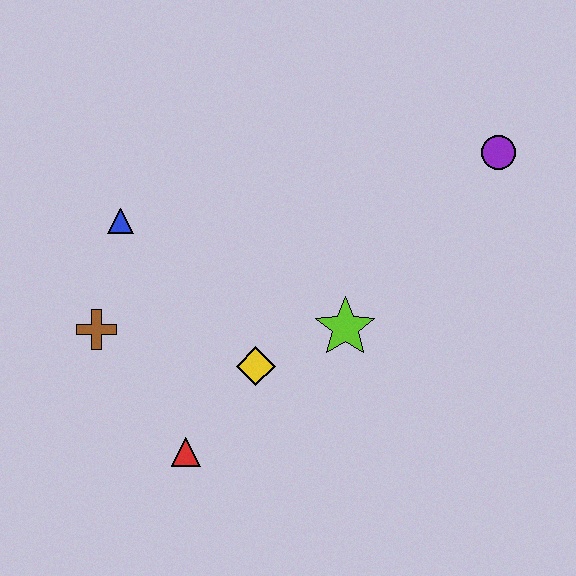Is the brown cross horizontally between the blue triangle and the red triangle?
No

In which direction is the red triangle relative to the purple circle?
The red triangle is to the left of the purple circle.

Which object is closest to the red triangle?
The yellow diamond is closest to the red triangle.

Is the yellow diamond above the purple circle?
No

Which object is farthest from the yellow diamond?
The purple circle is farthest from the yellow diamond.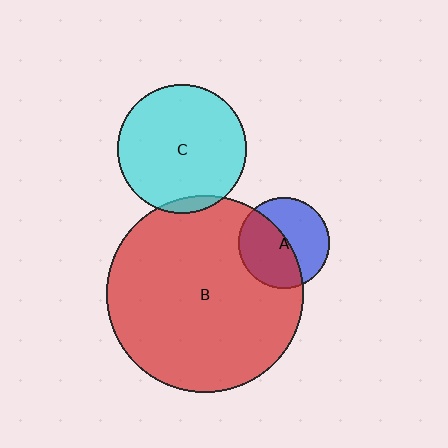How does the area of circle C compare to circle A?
Approximately 2.0 times.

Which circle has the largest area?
Circle B (red).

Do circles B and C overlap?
Yes.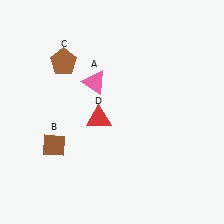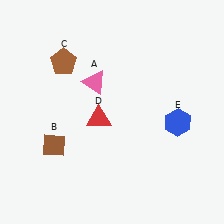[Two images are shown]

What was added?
A blue hexagon (E) was added in Image 2.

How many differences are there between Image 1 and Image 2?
There is 1 difference between the two images.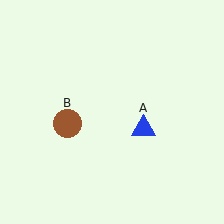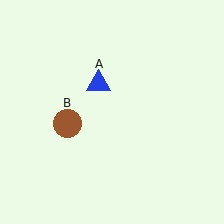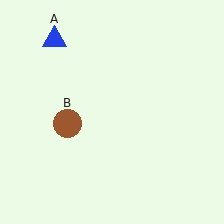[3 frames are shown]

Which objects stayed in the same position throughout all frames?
Brown circle (object B) remained stationary.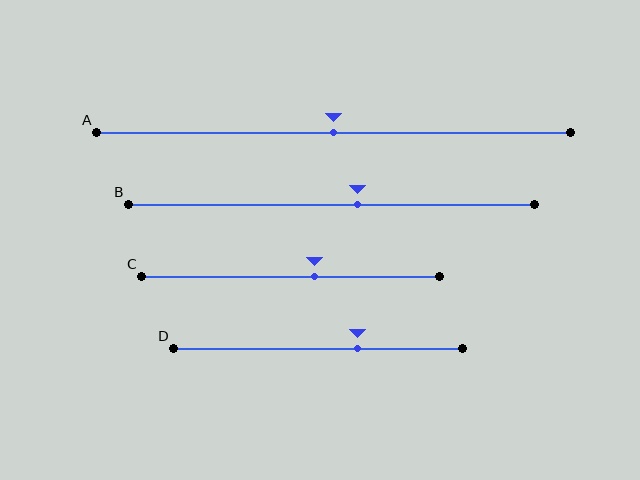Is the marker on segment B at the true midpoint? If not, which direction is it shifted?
No, the marker on segment B is shifted to the right by about 6% of the segment length.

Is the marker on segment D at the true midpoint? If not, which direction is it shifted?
No, the marker on segment D is shifted to the right by about 14% of the segment length.